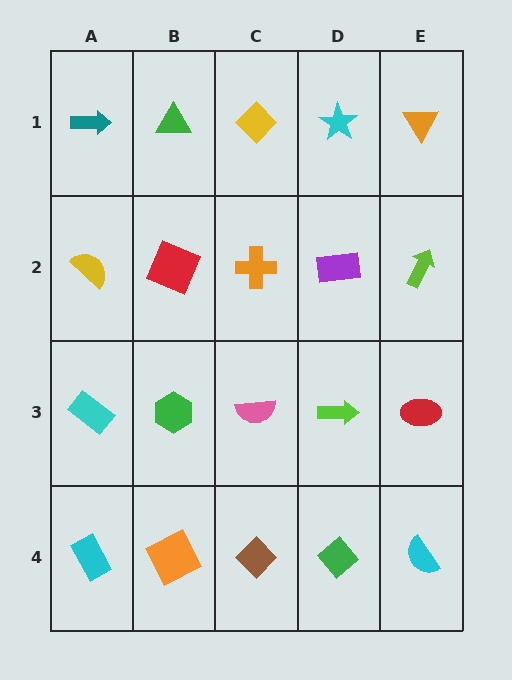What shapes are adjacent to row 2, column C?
A yellow diamond (row 1, column C), a pink semicircle (row 3, column C), a red square (row 2, column B), a purple rectangle (row 2, column D).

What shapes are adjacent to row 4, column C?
A pink semicircle (row 3, column C), an orange square (row 4, column B), a green diamond (row 4, column D).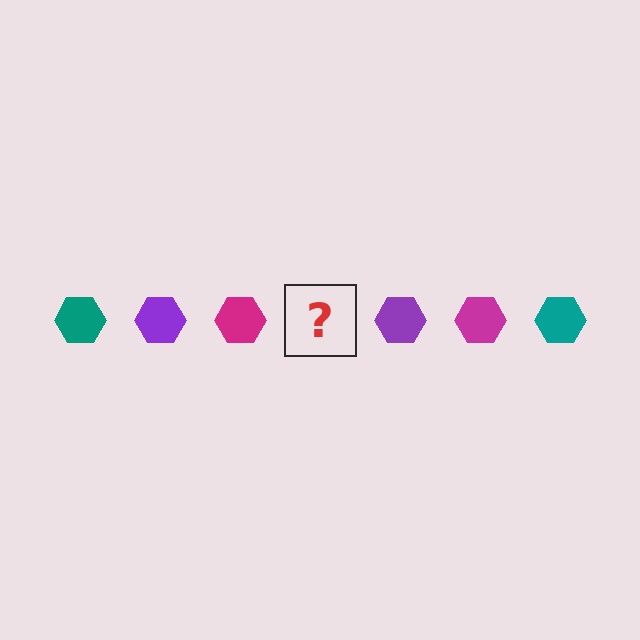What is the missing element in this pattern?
The missing element is a teal hexagon.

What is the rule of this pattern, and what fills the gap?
The rule is that the pattern cycles through teal, purple, magenta hexagons. The gap should be filled with a teal hexagon.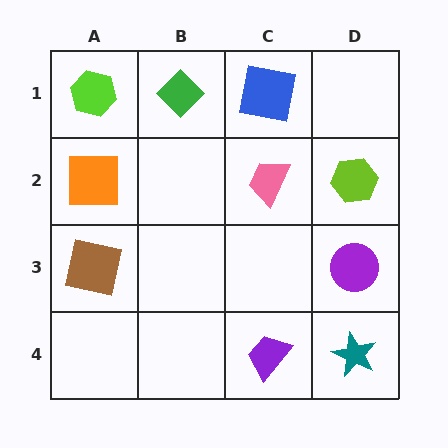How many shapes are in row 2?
3 shapes.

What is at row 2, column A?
An orange square.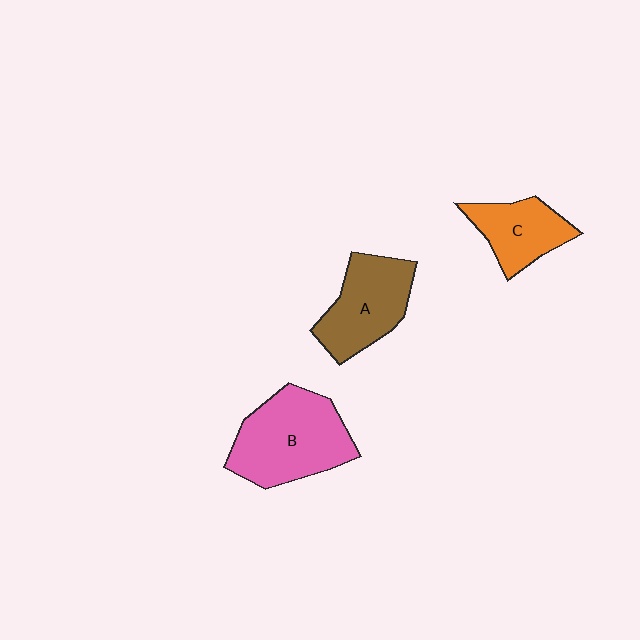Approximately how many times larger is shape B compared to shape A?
Approximately 1.3 times.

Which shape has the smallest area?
Shape C (orange).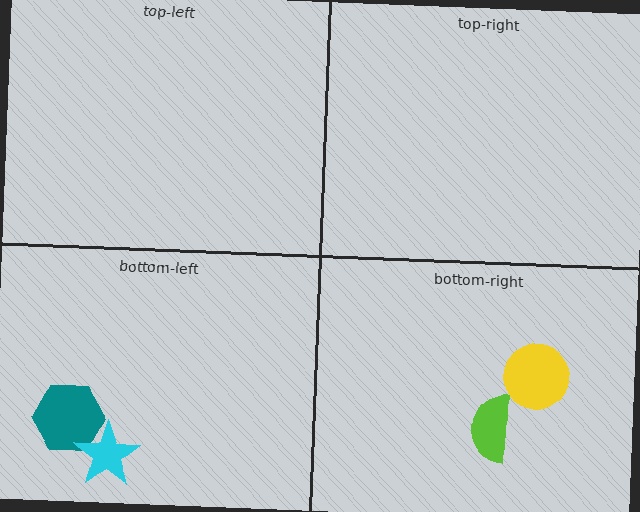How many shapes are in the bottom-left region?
2.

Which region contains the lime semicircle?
The bottom-right region.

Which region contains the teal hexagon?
The bottom-left region.